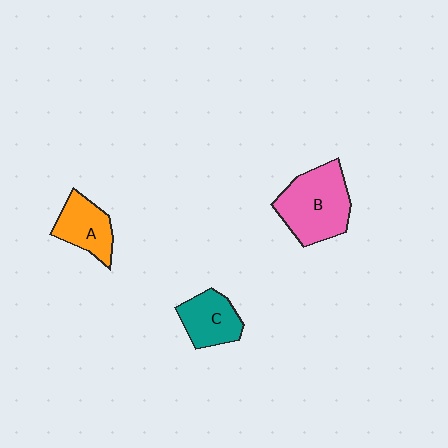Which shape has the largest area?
Shape B (pink).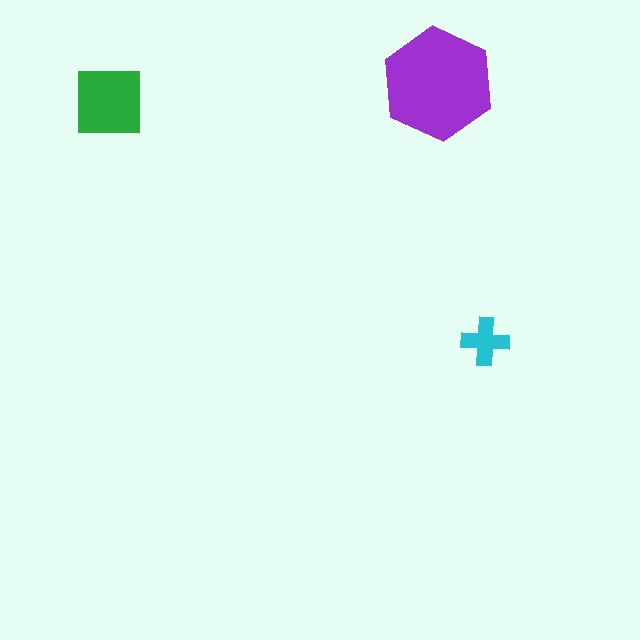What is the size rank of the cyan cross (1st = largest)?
3rd.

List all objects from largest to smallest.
The purple hexagon, the green square, the cyan cross.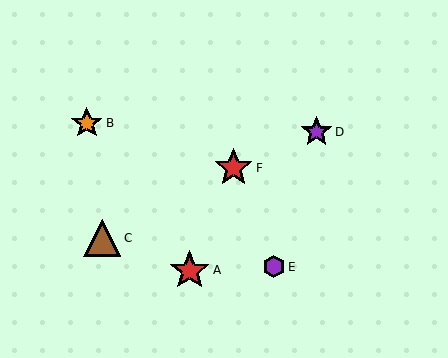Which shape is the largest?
The red star (labeled A) is the largest.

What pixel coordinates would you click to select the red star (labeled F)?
Click at (234, 168) to select the red star F.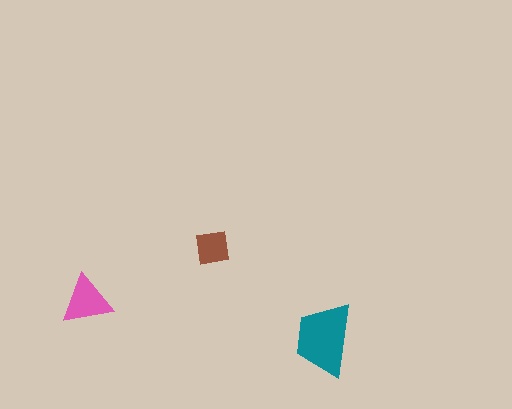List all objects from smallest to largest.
The brown square, the pink triangle, the teal trapezoid.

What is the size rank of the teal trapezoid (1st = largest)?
1st.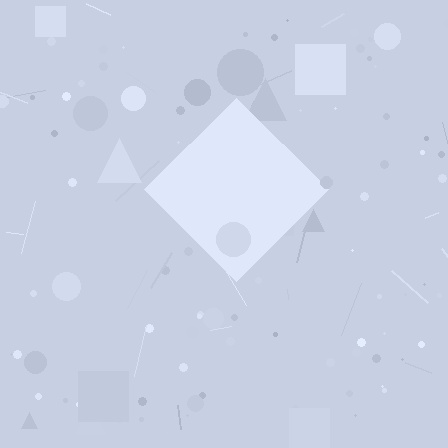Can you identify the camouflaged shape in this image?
The camouflaged shape is a diamond.